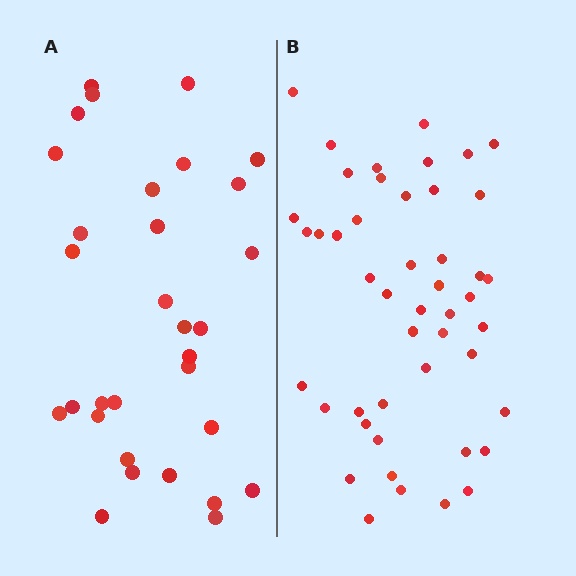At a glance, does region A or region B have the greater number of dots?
Region B (the right region) has more dots.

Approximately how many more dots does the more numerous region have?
Region B has approximately 15 more dots than region A.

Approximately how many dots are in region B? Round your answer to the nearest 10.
About 50 dots. (The exact count is 47, which rounds to 50.)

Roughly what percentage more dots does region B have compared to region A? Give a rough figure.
About 50% more.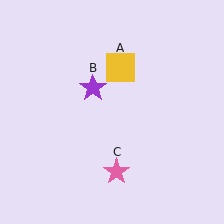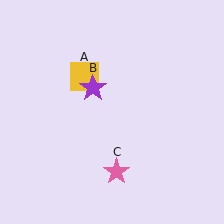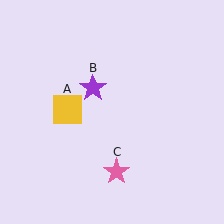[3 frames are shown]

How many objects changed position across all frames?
1 object changed position: yellow square (object A).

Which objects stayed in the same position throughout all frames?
Purple star (object B) and pink star (object C) remained stationary.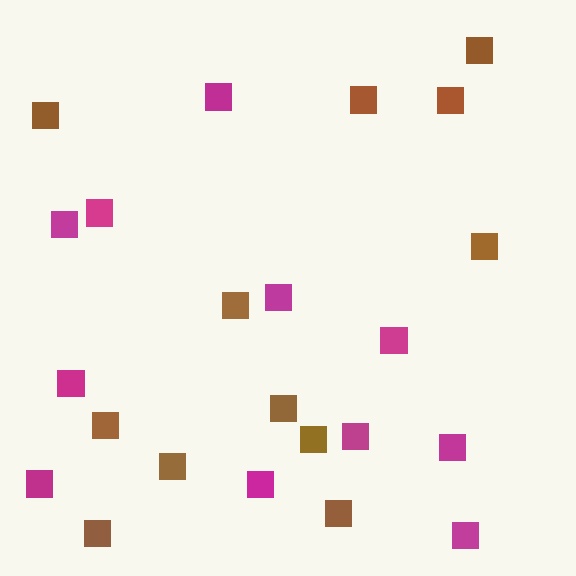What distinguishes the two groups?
There are 2 groups: one group of magenta squares (11) and one group of brown squares (12).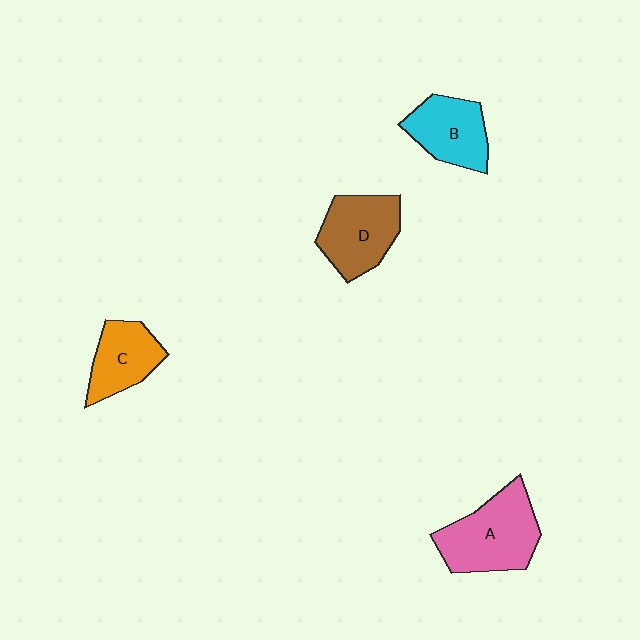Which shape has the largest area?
Shape A (pink).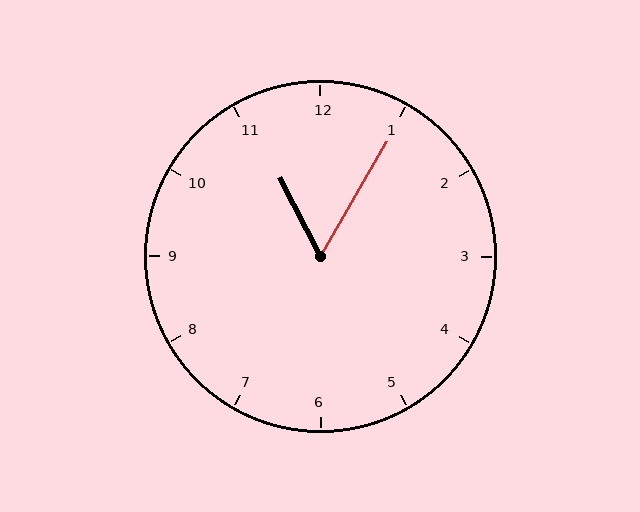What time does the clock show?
11:05.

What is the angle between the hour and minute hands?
Approximately 58 degrees.